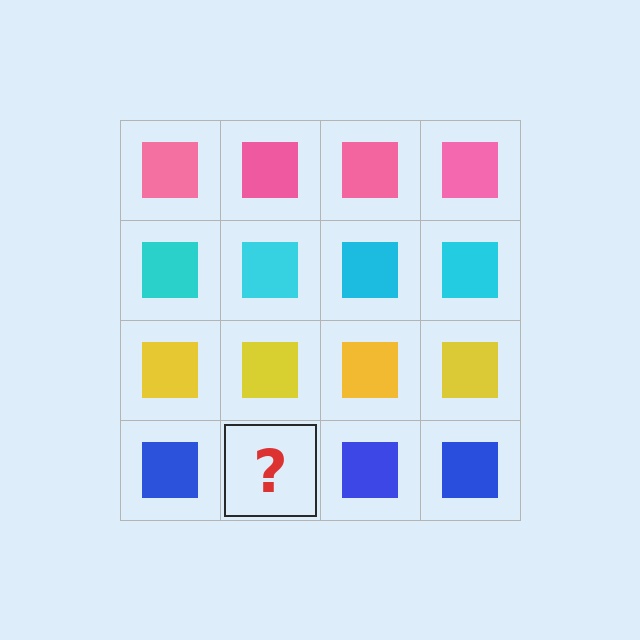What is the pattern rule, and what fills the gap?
The rule is that each row has a consistent color. The gap should be filled with a blue square.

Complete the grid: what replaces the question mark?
The question mark should be replaced with a blue square.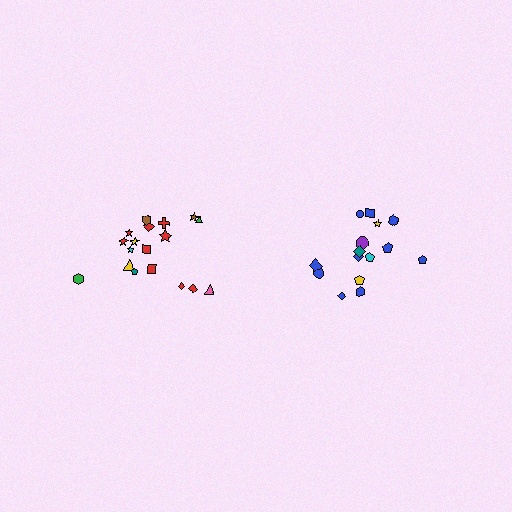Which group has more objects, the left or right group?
The left group.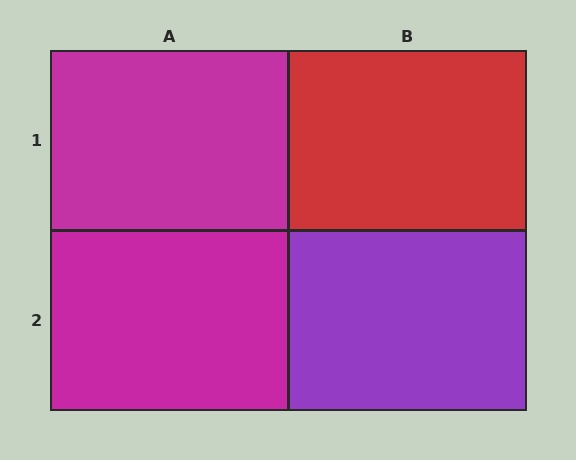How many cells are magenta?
2 cells are magenta.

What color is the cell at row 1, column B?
Red.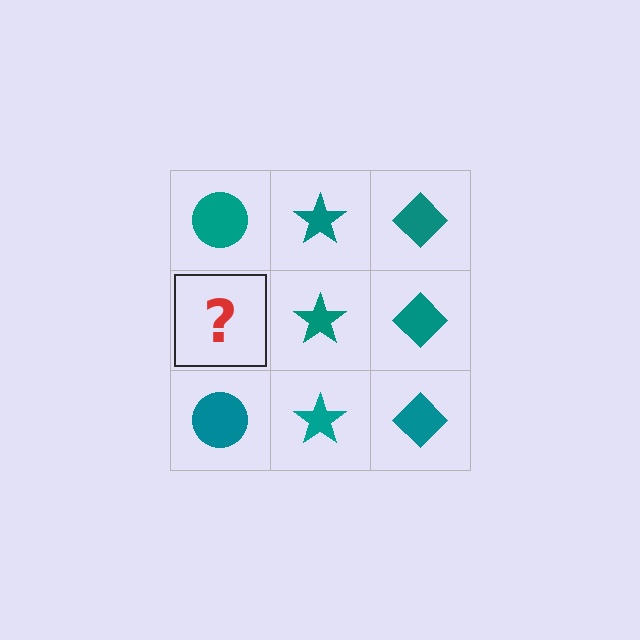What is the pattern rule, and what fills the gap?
The rule is that each column has a consistent shape. The gap should be filled with a teal circle.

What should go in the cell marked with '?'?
The missing cell should contain a teal circle.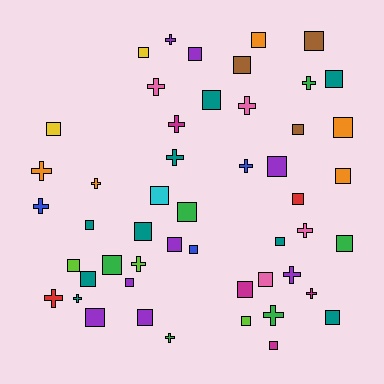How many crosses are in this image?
There are 18 crosses.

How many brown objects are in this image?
There are 3 brown objects.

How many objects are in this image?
There are 50 objects.